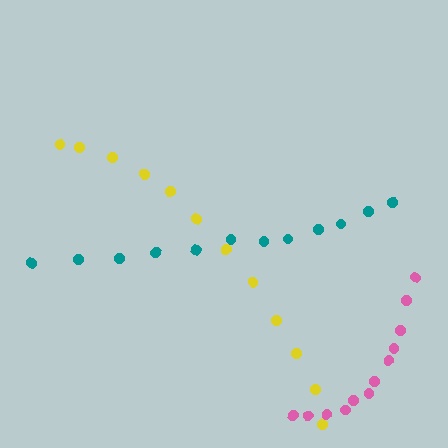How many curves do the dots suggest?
There are 3 distinct paths.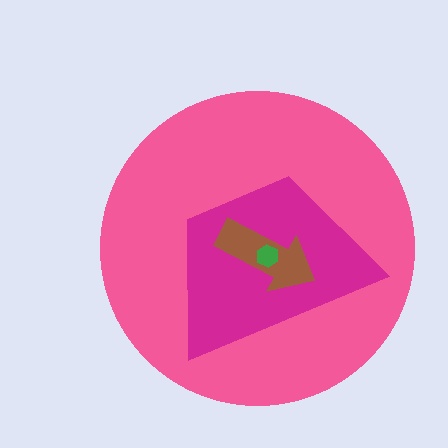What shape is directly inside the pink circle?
The magenta trapezoid.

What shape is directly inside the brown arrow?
The green hexagon.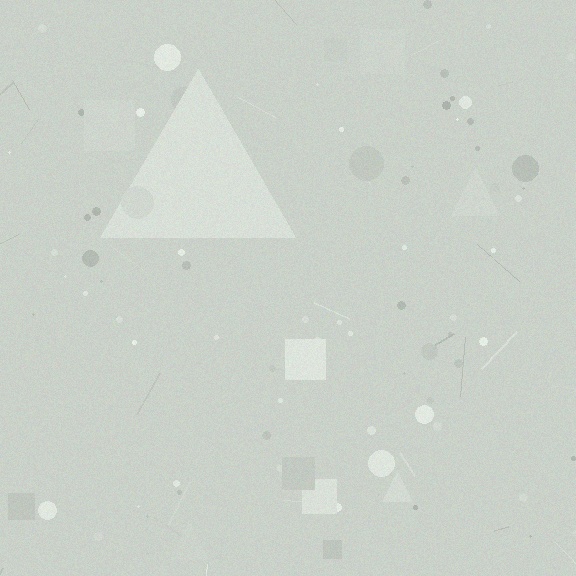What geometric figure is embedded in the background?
A triangle is embedded in the background.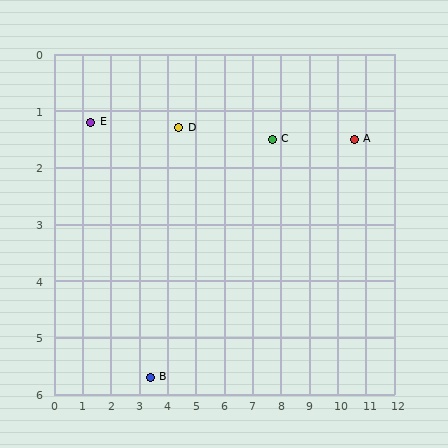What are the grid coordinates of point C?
Point C is at approximately (7.7, 1.5).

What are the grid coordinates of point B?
Point B is at approximately (3.4, 5.7).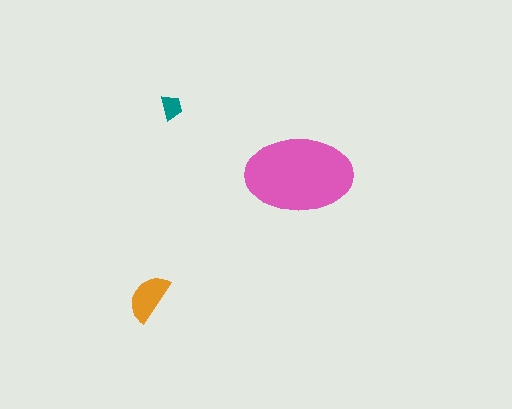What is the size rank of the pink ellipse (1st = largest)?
1st.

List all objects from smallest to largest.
The teal trapezoid, the orange semicircle, the pink ellipse.